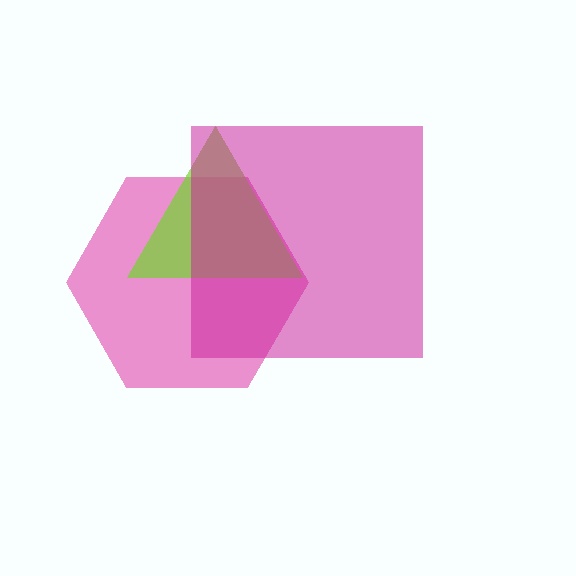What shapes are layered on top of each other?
The layered shapes are: a pink hexagon, a lime triangle, a magenta square.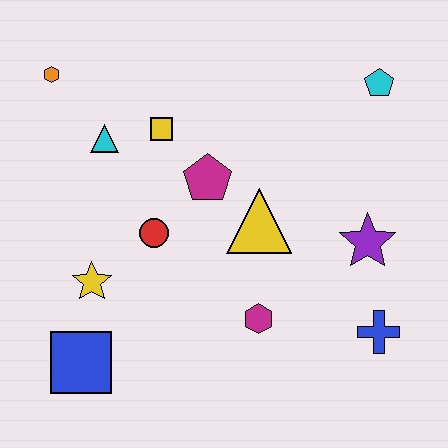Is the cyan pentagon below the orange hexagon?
Yes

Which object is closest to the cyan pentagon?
The purple star is closest to the cyan pentagon.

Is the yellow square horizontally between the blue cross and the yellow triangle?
No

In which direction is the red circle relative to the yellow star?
The red circle is to the right of the yellow star.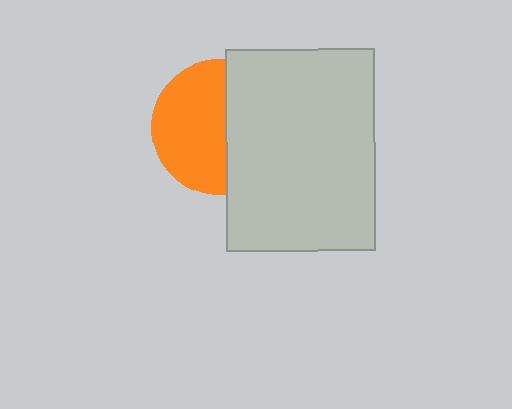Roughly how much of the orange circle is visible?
About half of it is visible (roughly 55%).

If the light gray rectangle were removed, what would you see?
You would see the complete orange circle.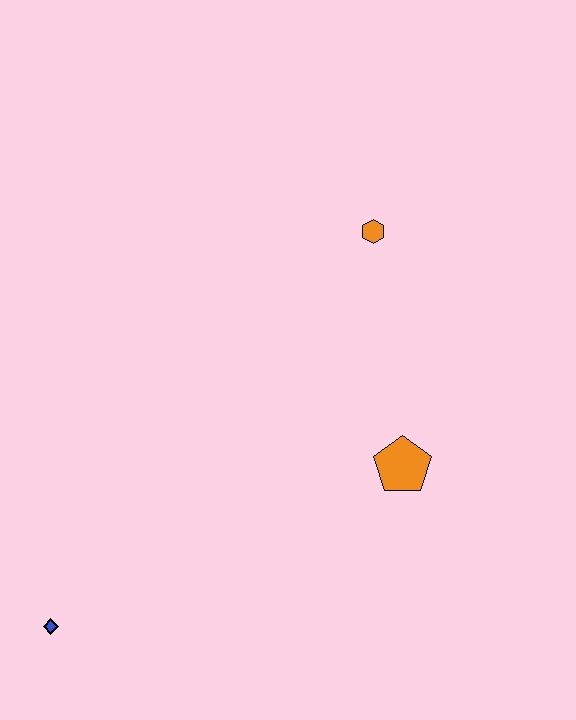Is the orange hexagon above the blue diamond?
Yes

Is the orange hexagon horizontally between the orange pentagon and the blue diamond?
Yes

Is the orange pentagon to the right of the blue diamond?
Yes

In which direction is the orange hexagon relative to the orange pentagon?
The orange hexagon is above the orange pentagon.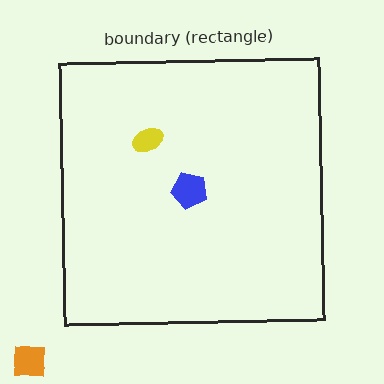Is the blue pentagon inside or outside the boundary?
Inside.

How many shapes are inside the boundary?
2 inside, 1 outside.